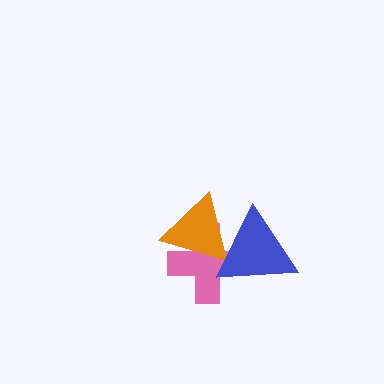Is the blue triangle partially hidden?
No, no other shape covers it.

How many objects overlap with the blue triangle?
2 objects overlap with the blue triangle.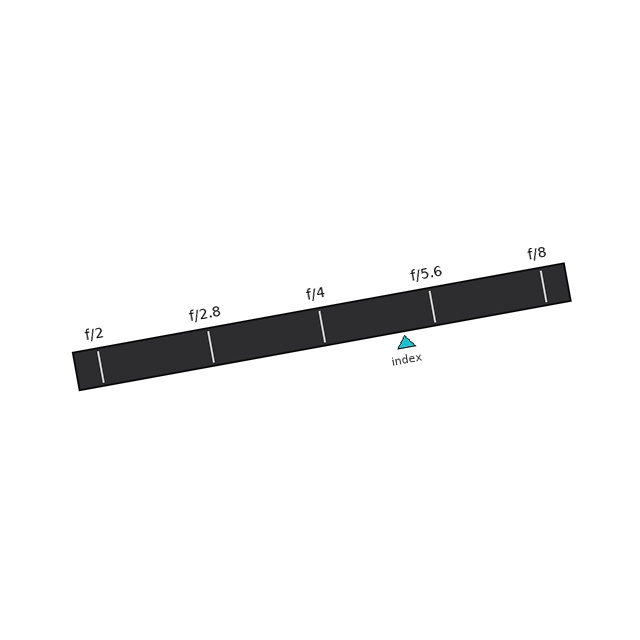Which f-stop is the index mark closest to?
The index mark is closest to f/5.6.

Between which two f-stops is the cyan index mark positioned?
The index mark is between f/4 and f/5.6.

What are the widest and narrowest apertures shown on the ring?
The widest aperture shown is f/2 and the narrowest is f/8.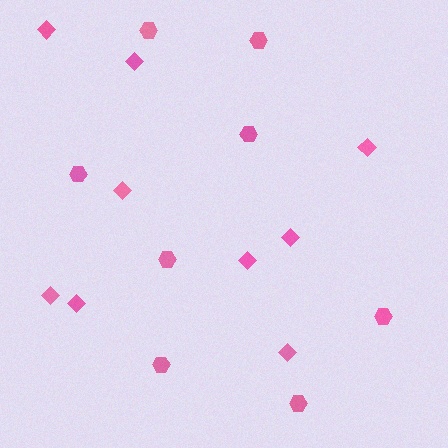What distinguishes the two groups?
There are 2 groups: one group of hexagons (8) and one group of diamonds (9).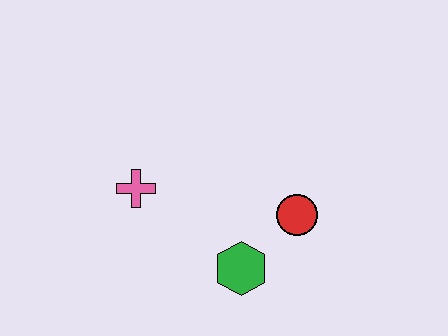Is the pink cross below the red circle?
No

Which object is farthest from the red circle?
The pink cross is farthest from the red circle.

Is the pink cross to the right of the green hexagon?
No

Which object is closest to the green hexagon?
The red circle is closest to the green hexagon.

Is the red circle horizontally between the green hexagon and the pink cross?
No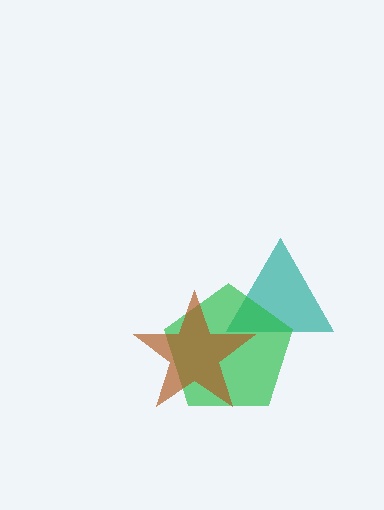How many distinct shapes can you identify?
There are 3 distinct shapes: a teal triangle, a green pentagon, a brown star.